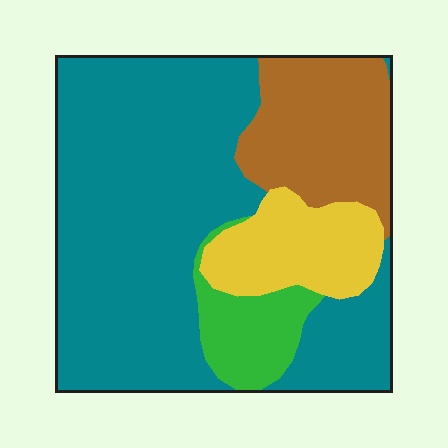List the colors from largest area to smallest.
From largest to smallest: teal, brown, yellow, green.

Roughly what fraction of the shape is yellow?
Yellow covers 13% of the shape.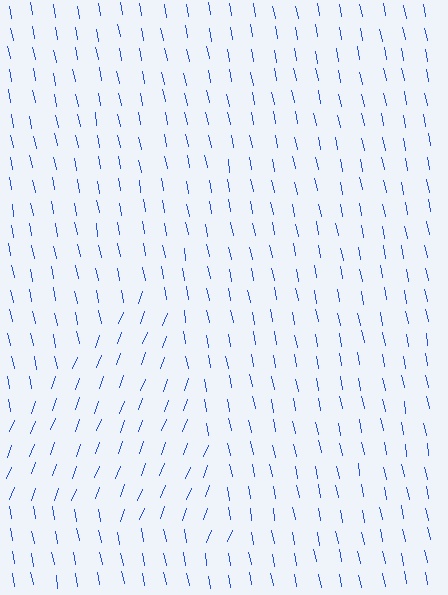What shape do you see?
I see a triangle.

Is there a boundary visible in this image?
Yes, there is a texture boundary formed by a change in line orientation.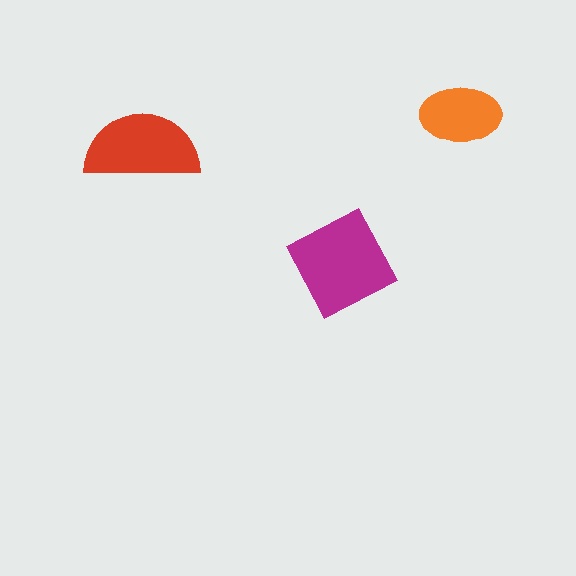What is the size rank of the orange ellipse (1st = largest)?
3rd.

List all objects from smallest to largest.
The orange ellipse, the red semicircle, the magenta diamond.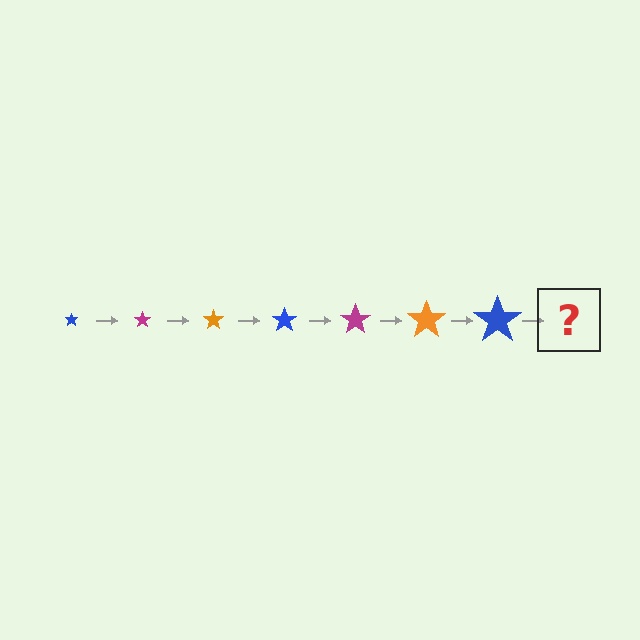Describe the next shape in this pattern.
It should be a magenta star, larger than the previous one.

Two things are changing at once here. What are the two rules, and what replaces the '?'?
The two rules are that the star grows larger each step and the color cycles through blue, magenta, and orange. The '?' should be a magenta star, larger than the previous one.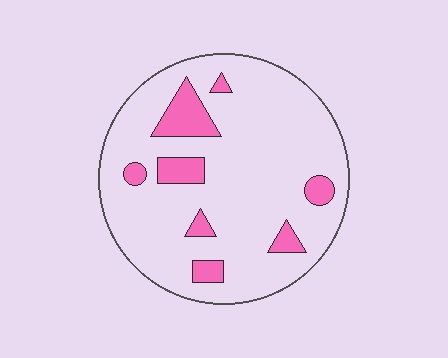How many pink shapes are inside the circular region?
8.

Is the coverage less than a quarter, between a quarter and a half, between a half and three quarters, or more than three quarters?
Less than a quarter.